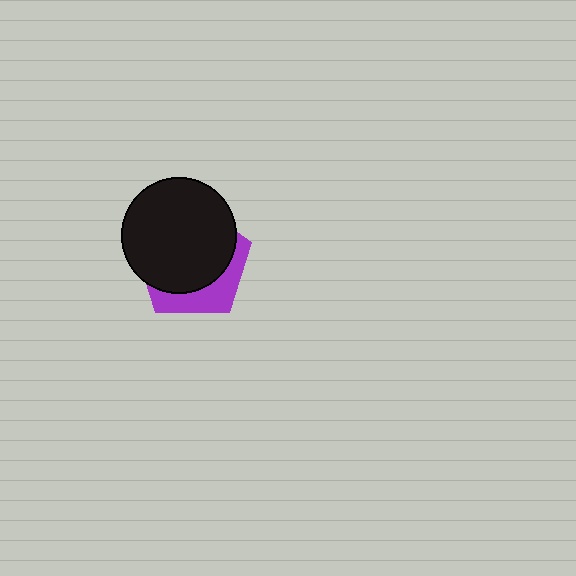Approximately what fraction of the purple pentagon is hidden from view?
Roughly 70% of the purple pentagon is hidden behind the black circle.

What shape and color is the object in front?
The object in front is a black circle.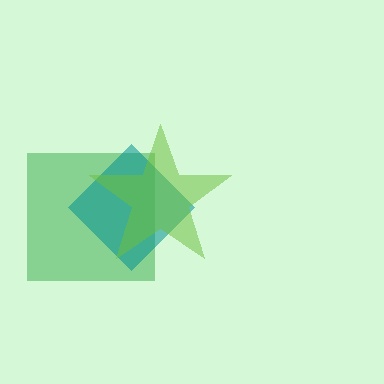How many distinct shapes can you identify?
There are 3 distinct shapes: a green square, a teal diamond, a lime star.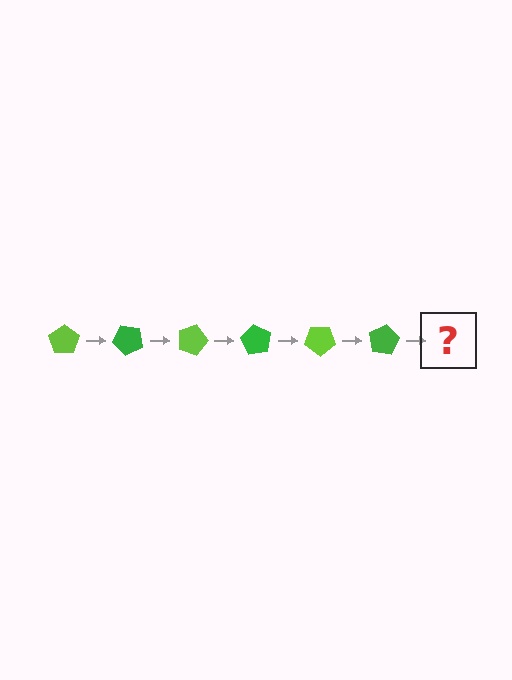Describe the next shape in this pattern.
It should be a lime pentagon, rotated 270 degrees from the start.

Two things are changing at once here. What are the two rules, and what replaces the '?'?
The two rules are that it rotates 45 degrees each step and the color cycles through lime and green. The '?' should be a lime pentagon, rotated 270 degrees from the start.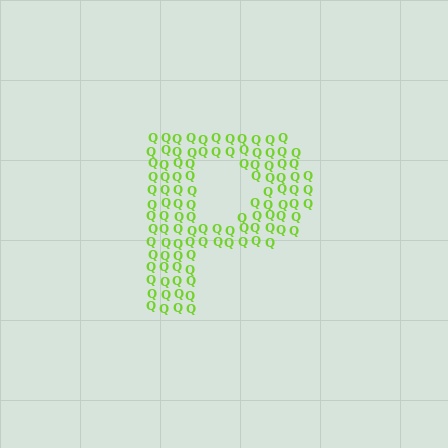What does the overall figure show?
The overall figure shows the letter P.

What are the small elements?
The small elements are letter Q's.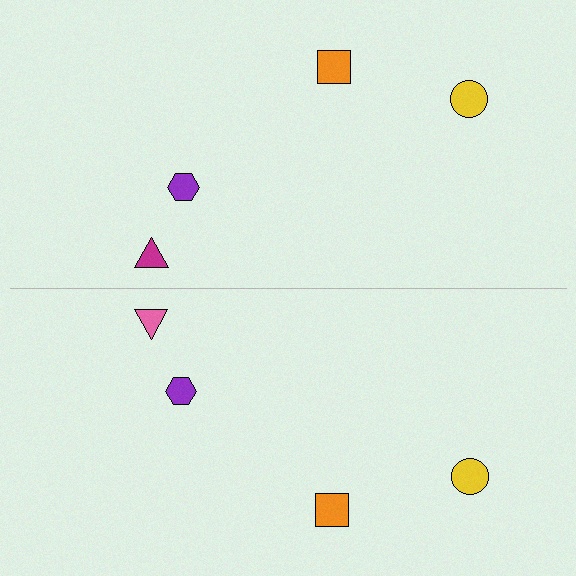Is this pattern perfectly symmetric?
No, the pattern is not perfectly symmetric. The pink triangle on the bottom side breaks the symmetry — its mirror counterpart is magenta.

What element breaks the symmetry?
The pink triangle on the bottom side breaks the symmetry — its mirror counterpart is magenta.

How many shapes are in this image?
There are 8 shapes in this image.